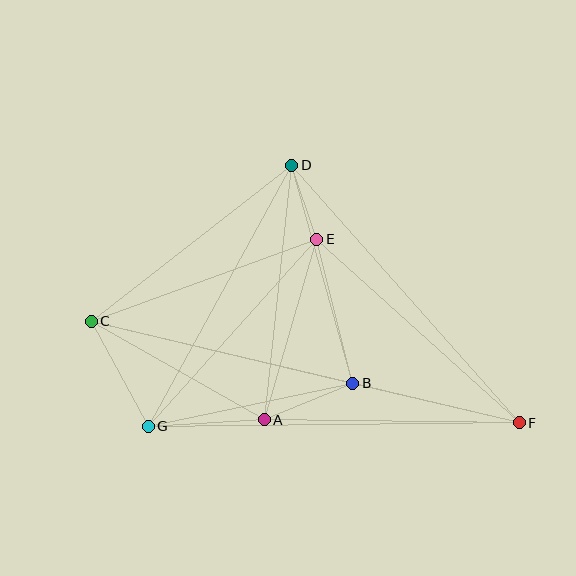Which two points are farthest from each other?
Points C and F are farthest from each other.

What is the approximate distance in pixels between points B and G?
The distance between B and G is approximately 209 pixels.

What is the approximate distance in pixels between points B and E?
The distance between B and E is approximately 149 pixels.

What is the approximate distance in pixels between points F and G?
The distance between F and G is approximately 371 pixels.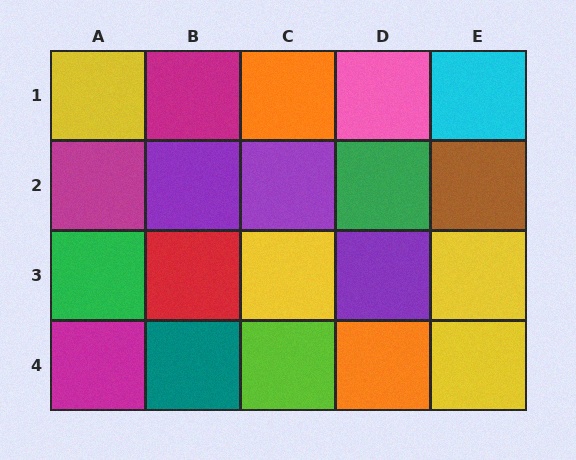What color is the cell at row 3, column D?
Purple.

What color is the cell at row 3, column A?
Green.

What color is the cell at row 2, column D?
Green.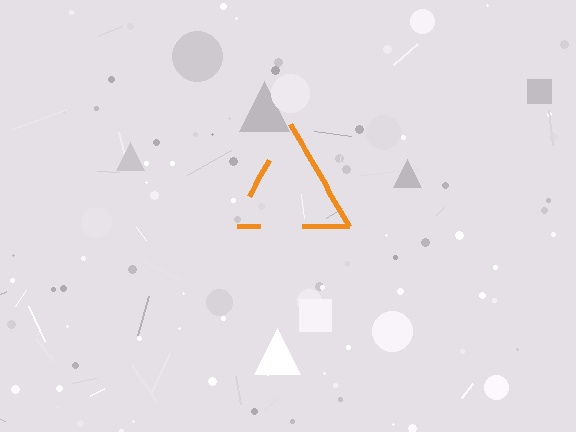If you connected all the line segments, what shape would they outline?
They would outline a triangle.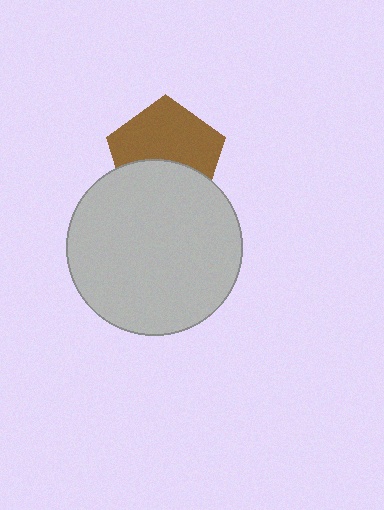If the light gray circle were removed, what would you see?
You would see the complete brown pentagon.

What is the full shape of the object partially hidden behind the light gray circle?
The partially hidden object is a brown pentagon.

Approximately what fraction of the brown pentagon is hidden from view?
Roughly 40% of the brown pentagon is hidden behind the light gray circle.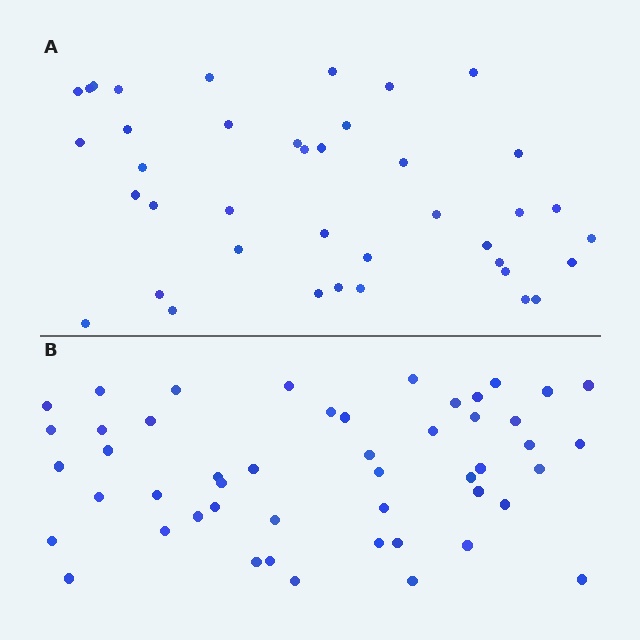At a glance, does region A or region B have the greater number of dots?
Region B (the bottom region) has more dots.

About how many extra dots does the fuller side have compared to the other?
Region B has roughly 8 or so more dots than region A.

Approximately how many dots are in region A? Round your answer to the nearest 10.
About 40 dots.